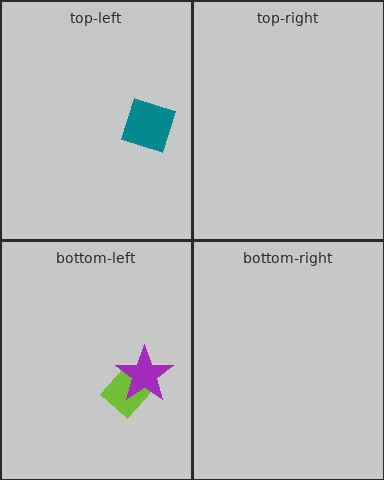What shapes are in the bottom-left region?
The lime diamond, the purple star.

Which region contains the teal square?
The top-left region.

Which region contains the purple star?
The bottom-left region.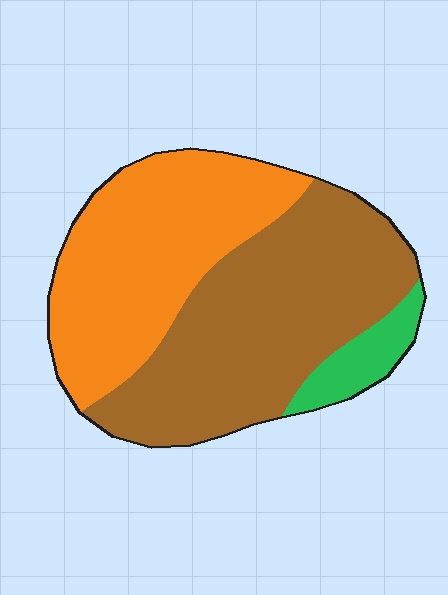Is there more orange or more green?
Orange.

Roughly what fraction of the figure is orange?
Orange takes up between a third and a half of the figure.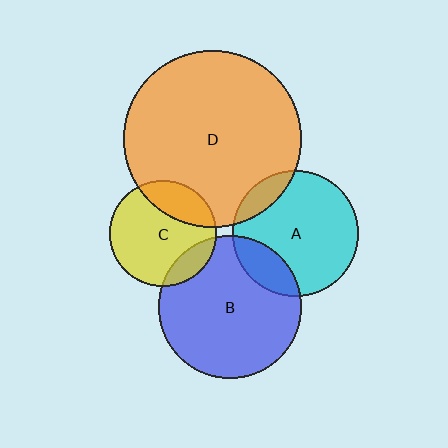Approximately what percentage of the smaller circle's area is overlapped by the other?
Approximately 10%.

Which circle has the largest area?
Circle D (orange).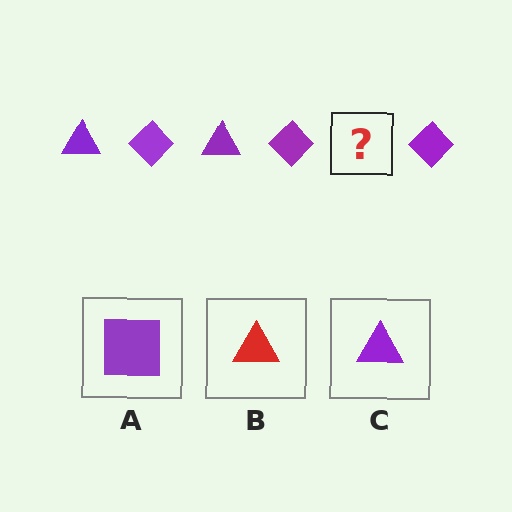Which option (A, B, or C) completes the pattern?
C.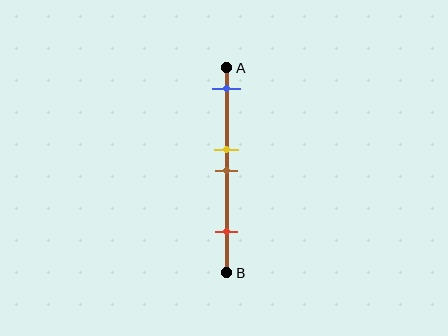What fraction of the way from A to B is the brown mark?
The brown mark is approximately 50% (0.5) of the way from A to B.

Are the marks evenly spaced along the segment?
No, the marks are not evenly spaced.